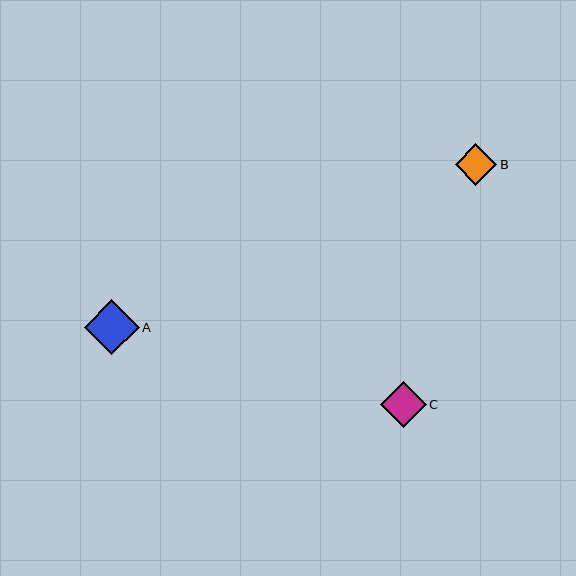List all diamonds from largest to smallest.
From largest to smallest: A, C, B.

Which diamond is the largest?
Diamond A is the largest with a size of approximately 55 pixels.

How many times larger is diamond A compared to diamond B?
Diamond A is approximately 1.3 times the size of diamond B.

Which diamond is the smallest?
Diamond B is the smallest with a size of approximately 42 pixels.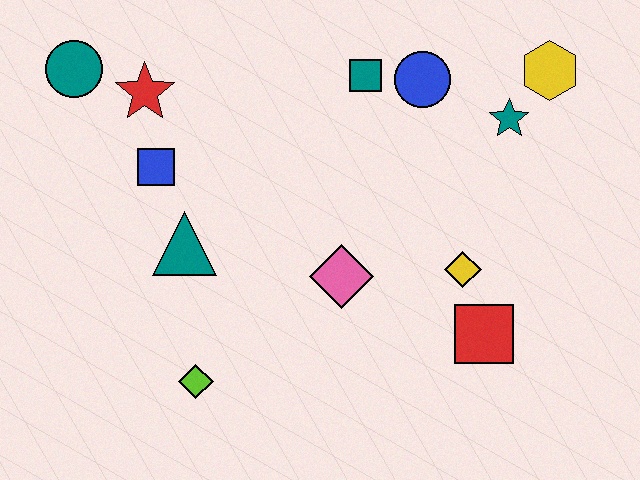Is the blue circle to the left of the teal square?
No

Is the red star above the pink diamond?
Yes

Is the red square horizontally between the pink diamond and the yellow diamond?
No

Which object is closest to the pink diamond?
The yellow diamond is closest to the pink diamond.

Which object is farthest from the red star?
The red square is farthest from the red star.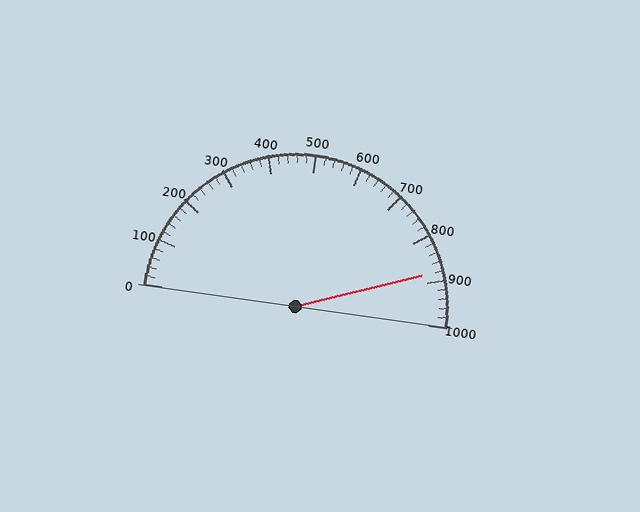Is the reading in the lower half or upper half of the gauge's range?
The reading is in the upper half of the range (0 to 1000).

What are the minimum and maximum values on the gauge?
The gauge ranges from 0 to 1000.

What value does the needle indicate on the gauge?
The needle indicates approximately 880.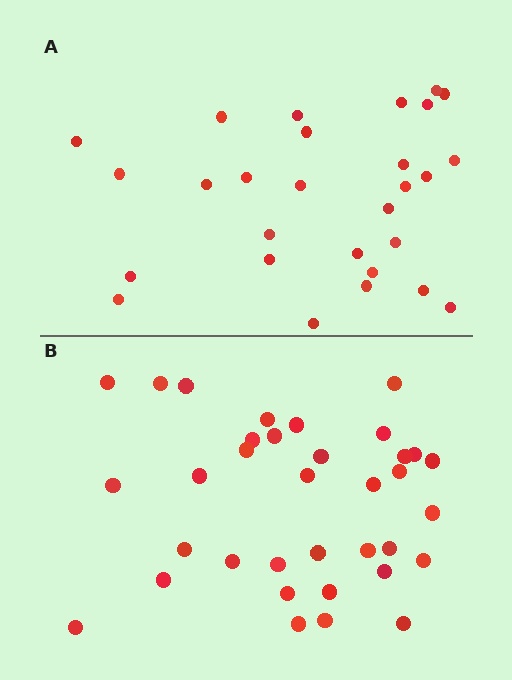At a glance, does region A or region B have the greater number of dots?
Region B (the bottom region) has more dots.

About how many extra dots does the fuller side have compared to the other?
Region B has roughly 8 or so more dots than region A.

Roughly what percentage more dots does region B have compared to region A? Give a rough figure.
About 25% more.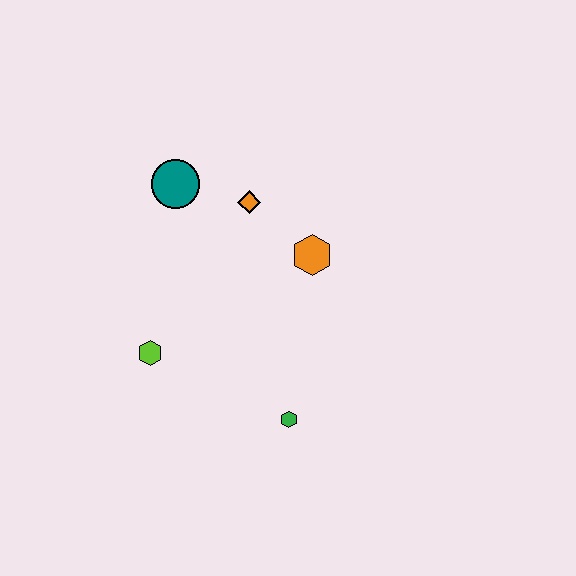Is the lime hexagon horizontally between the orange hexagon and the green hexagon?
No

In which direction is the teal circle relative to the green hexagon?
The teal circle is above the green hexagon.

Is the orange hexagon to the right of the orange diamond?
Yes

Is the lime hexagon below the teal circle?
Yes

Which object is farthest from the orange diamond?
The green hexagon is farthest from the orange diamond.